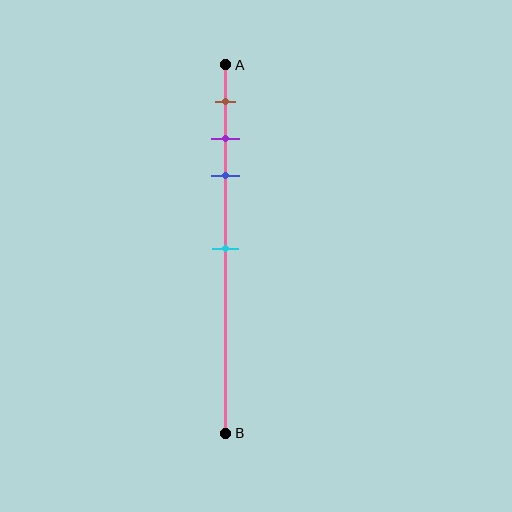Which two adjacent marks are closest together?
The purple and blue marks are the closest adjacent pair.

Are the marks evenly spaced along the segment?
No, the marks are not evenly spaced.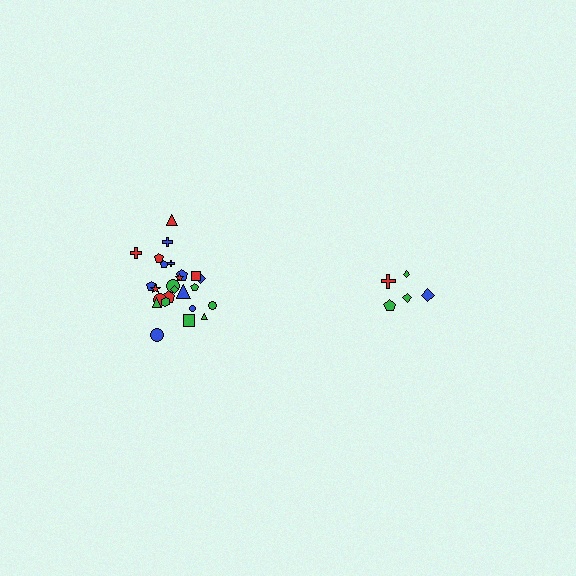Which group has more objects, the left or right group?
The left group.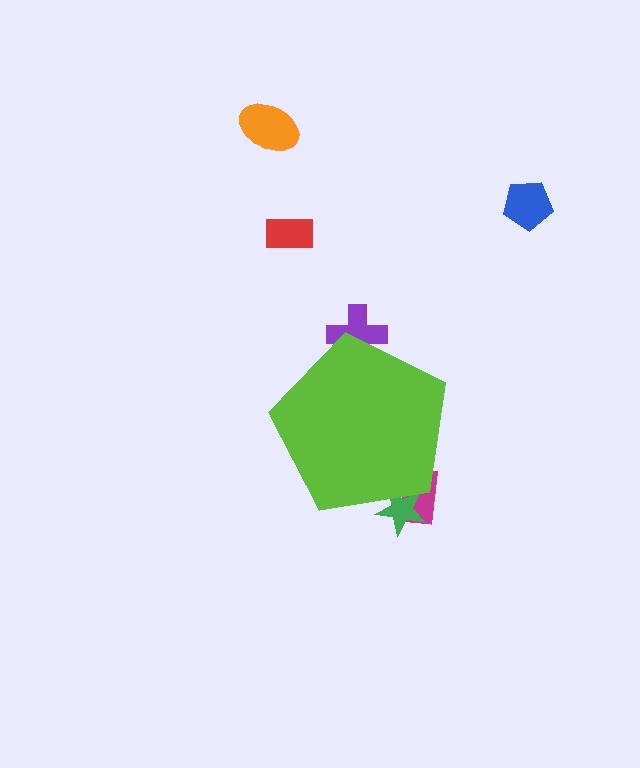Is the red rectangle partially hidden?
No, the red rectangle is fully visible.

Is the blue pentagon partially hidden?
No, the blue pentagon is fully visible.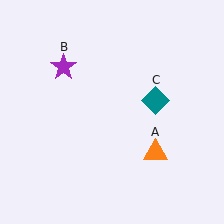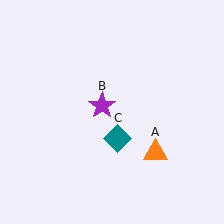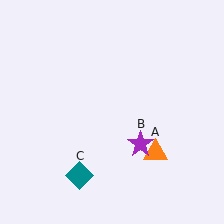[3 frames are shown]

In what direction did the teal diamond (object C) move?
The teal diamond (object C) moved down and to the left.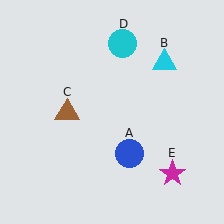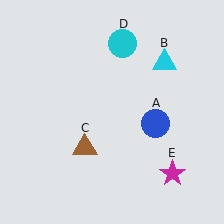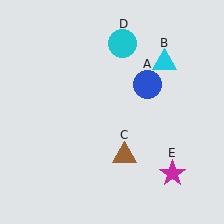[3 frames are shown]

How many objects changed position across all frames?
2 objects changed position: blue circle (object A), brown triangle (object C).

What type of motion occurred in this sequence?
The blue circle (object A), brown triangle (object C) rotated counterclockwise around the center of the scene.